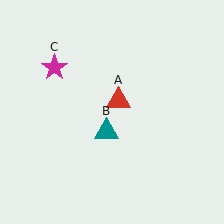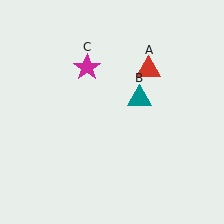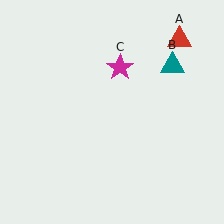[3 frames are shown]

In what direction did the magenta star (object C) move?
The magenta star (object C) moved right.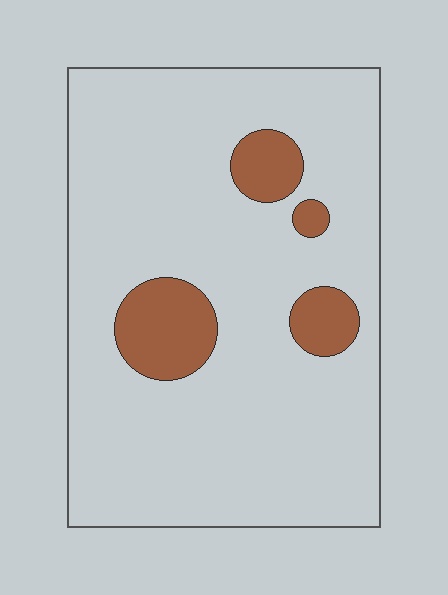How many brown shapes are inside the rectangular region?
4.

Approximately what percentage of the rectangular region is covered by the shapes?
Approximately 10%.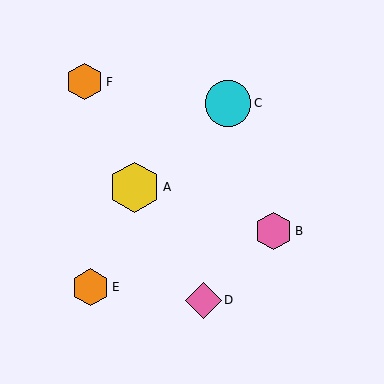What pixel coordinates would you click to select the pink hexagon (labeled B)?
Click at (274, 231) to select the pink hexagon B.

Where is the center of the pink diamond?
The center of the pink diamond is at (204, 300).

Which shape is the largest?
The yellow hexagon (labeled A) is the largest.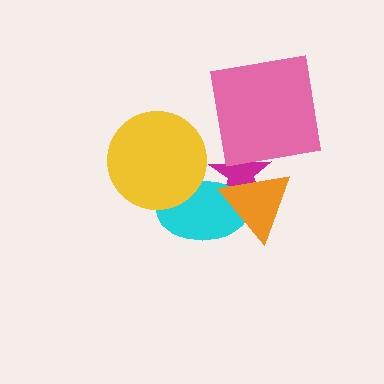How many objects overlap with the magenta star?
3 objects overlap with the magenta star.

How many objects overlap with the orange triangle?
2 objects overlap with the orange triangle.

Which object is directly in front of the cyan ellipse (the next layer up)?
The orange triangle is directly in front of the cyan ellipse.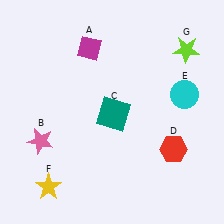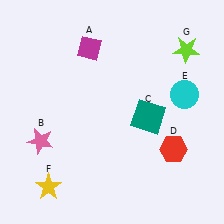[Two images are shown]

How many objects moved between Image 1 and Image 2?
1 object moved between the two images.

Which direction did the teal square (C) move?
The teal square (C) moved right.